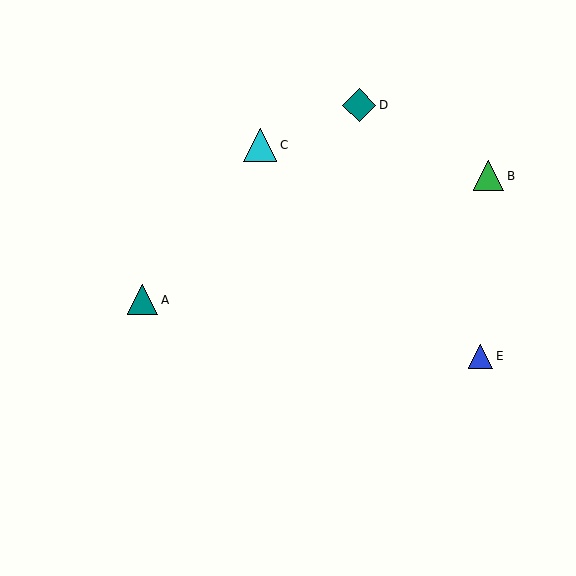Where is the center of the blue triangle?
The center of the blue triangle is at (481, 356).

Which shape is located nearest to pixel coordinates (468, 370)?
The blue triangle (labeled E) at (481, 356) is nearest to that location.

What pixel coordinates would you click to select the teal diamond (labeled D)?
Click at (359, 105) to select the teal diamond D.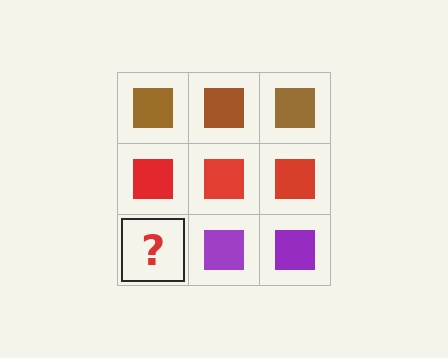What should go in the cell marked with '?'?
The missing cell should contain a purple square.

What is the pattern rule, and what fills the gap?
The rule is that each row has a consistent color. The gap should be filled with a purple square.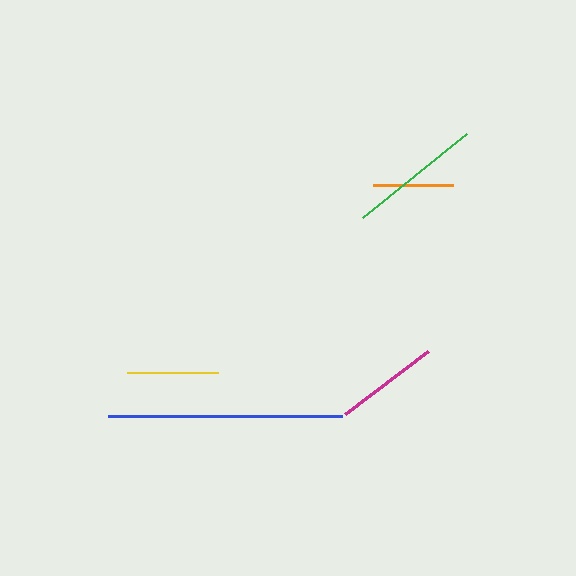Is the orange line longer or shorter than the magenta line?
The magenta line is longer than the orange line.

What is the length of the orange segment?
The orange segment is approximately 81 pixels long.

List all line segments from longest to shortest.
From longest to shortest: blue, green, magenta, yellow, orange.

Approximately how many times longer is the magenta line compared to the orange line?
The magenta line is approximately 1.3 times the length of the orange line.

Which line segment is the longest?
The blue line is the longest at approximately 234 pixels.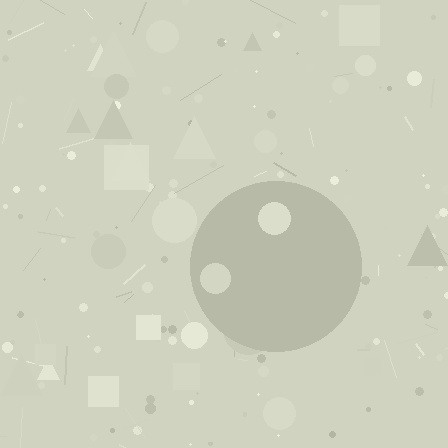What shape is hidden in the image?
A circle is hidden in the image.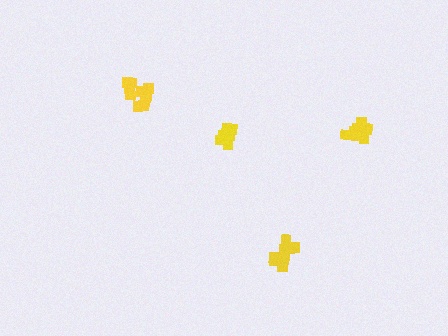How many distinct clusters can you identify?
There are 4 distinct clusters.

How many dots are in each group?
Group 1: 9 dots, Group 2: 11 dots, Group 3: 11 dots, Group 4: 7 dots (38 total).